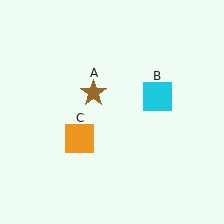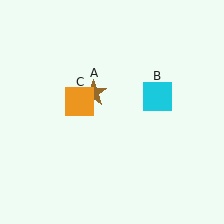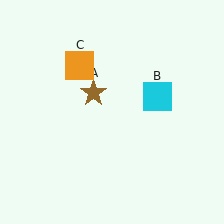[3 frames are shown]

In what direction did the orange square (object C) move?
The orange square (object C) moved up.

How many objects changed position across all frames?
1 object changed position: orange square (object C).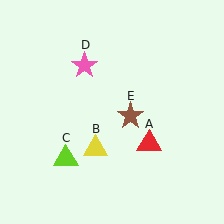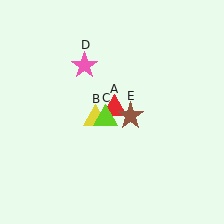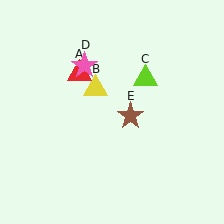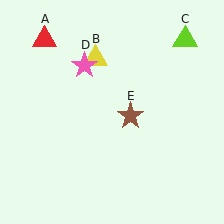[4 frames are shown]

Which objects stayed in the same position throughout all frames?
Pink star (object D) and brown star (object E) remained stationary.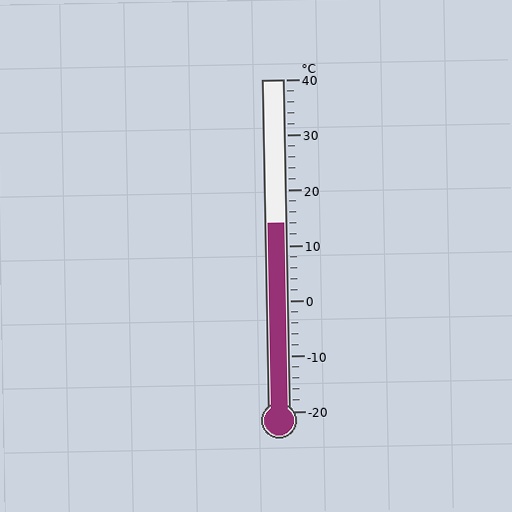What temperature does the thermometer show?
The thermometer shows approximately 14°C.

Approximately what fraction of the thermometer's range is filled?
The thermometer is filled to approximately 55% of its range.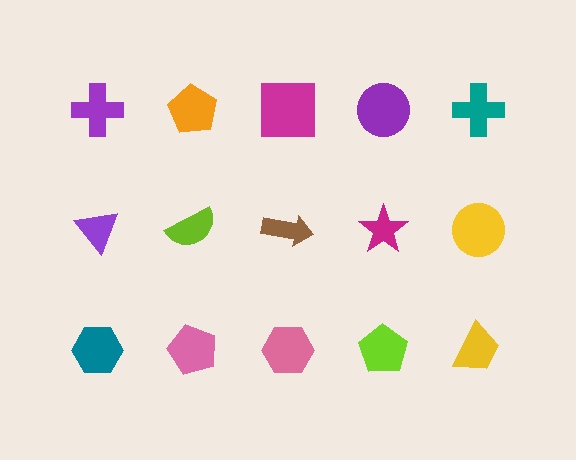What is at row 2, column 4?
A magenta star.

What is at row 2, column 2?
A lime semicircle.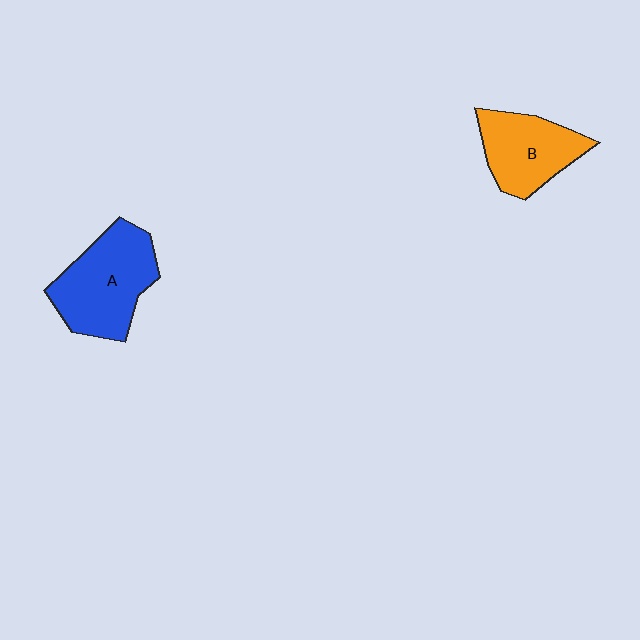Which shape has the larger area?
Shape A (blue).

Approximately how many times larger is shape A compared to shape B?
Approximately 1.3 times.